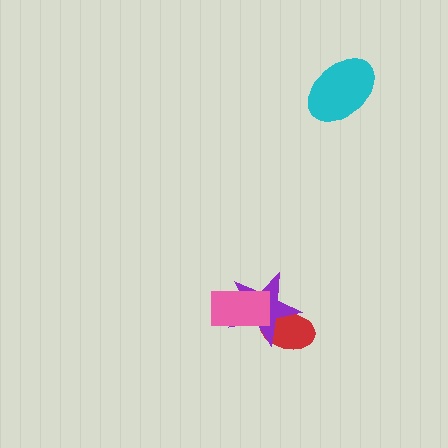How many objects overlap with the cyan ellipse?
0 objects overlap with the cyan ellipse.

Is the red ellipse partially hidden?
Yes, it is partially covered by another shape.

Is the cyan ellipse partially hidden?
No, no other shape covers it.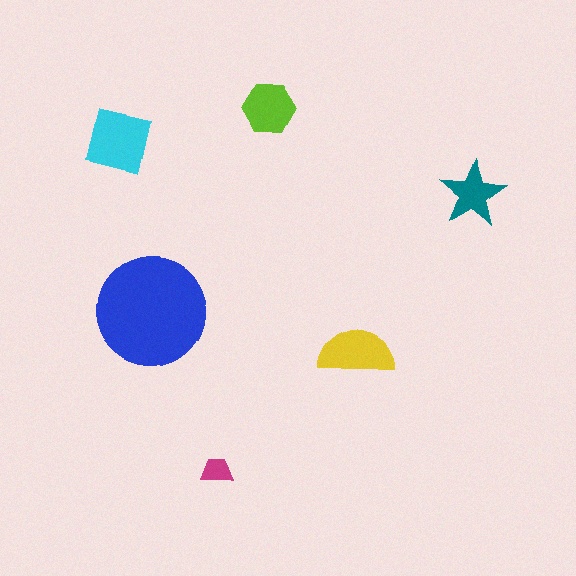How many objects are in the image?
There are 6 objects in the image.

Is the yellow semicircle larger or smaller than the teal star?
Larger.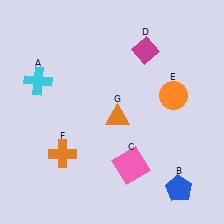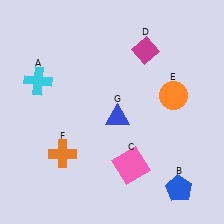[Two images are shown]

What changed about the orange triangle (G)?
In Image 1, G is orange. In Image 2, it changed to blue.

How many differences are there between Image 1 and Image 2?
There is 1 difference between the two images.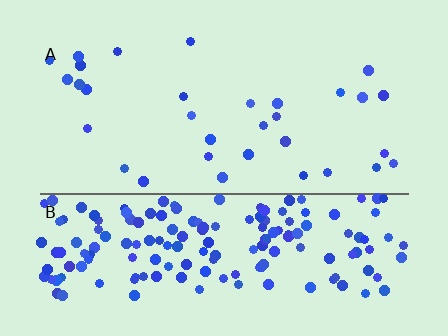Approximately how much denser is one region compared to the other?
Approximately 5.8× — region B over region A.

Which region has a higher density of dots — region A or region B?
B (the bottom).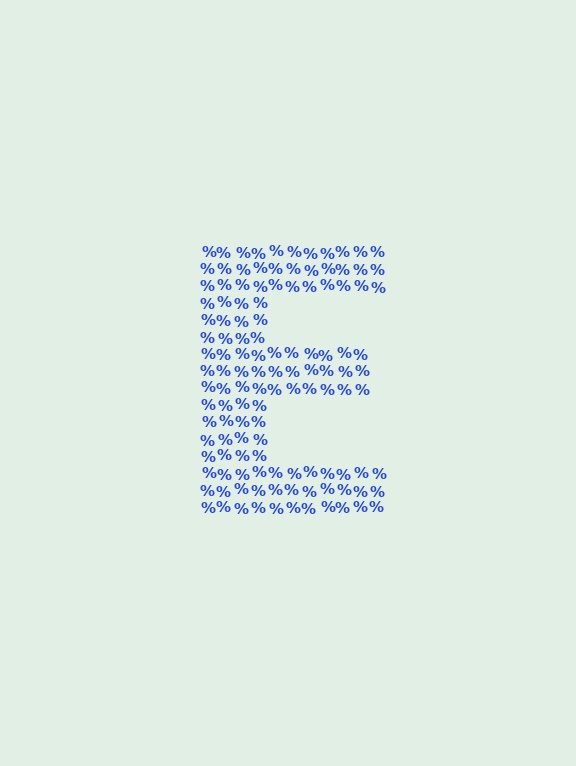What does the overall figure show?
The overall figure shows the letter E.